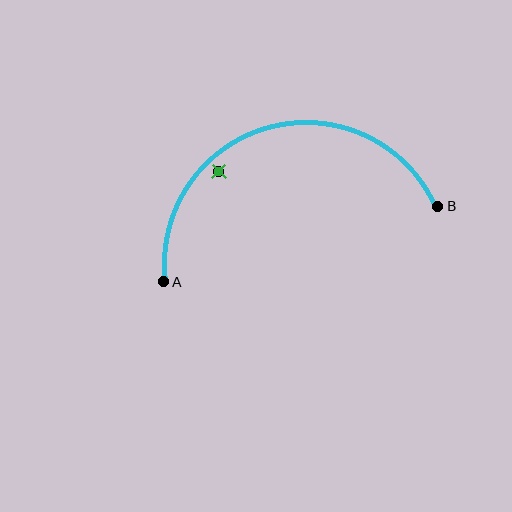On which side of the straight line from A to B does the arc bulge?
The arc bulges above the straight line connecting A and B.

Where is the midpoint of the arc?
The arc midpoint is the point on the curve farthest from the straight line joining A and B. It sits above that line.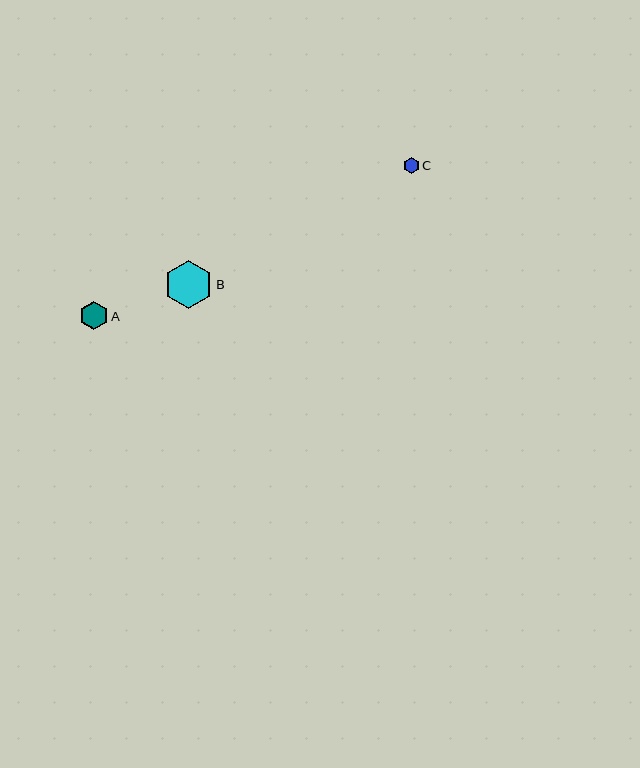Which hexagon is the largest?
Hexagon B is the largest with a size of approximately 48 pixels.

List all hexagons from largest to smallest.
From largest to smallest: B, A, C.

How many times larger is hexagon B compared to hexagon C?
Hexagon B is approximately 3.0 times the size of hexagon C.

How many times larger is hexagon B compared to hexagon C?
Hexagon B is approximately 3.0 times the size of hexagon C.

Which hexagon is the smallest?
Hexagon C is the smallest with a size of approximately 16 pixels.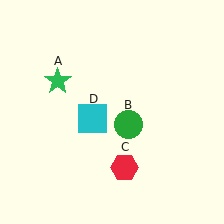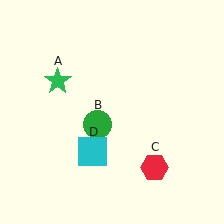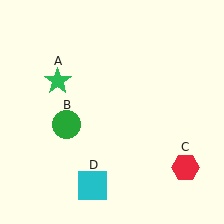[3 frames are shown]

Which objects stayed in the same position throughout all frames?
Green star (object A) remained stationary.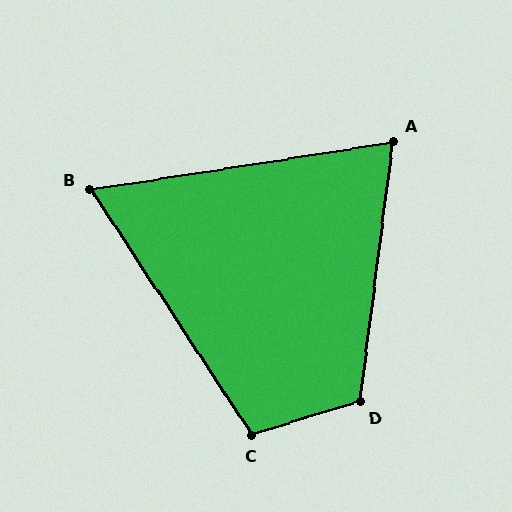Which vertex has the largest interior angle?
D, at approximately 114 degrees.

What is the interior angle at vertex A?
Approximately 74 degrees (acute).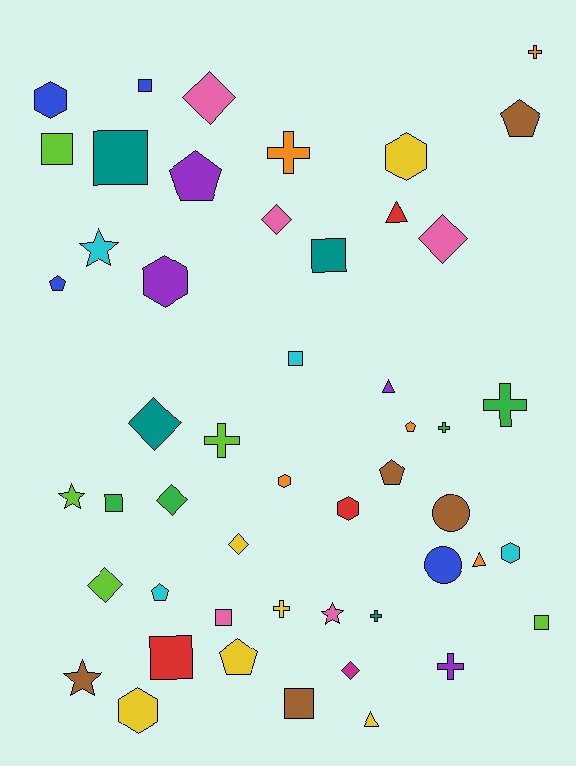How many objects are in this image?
There are 50 objects.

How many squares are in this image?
There are 10 squares.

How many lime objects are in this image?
There are 5 lime objects.